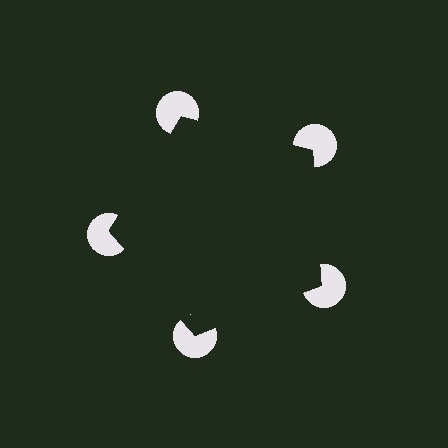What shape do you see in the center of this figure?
An illusory pentagon — its edges are inferred from the aligned wedge cuts in the pac-man discs, not physically drawn.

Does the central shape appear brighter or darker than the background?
It typically appears slightly darker than the background, even though no actual brightness change is drawn.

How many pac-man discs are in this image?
There are 5 — one at each vertex of the illusory pentagon.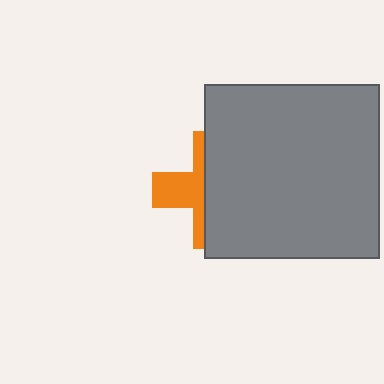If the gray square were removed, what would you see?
You would see the complete orange cross.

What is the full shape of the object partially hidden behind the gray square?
The partially hidden object is an orange cross.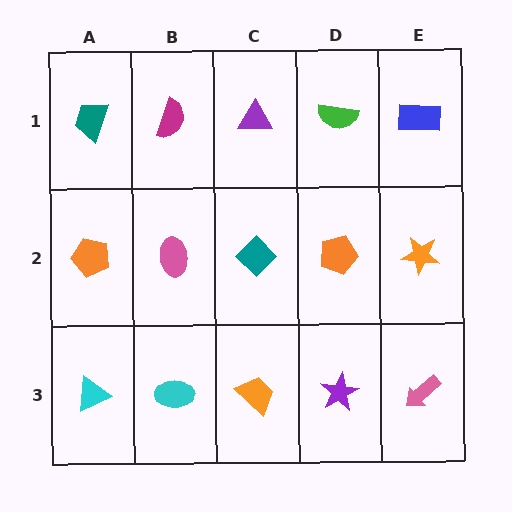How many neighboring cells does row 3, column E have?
2.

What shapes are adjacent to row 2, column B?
A magenta semicircle (row 1, column B), a cyan ellipse (row 3, column B), an orange pentagon (row 2, column A), a teal diamond (row 2, column C).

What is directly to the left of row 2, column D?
A teal diamond.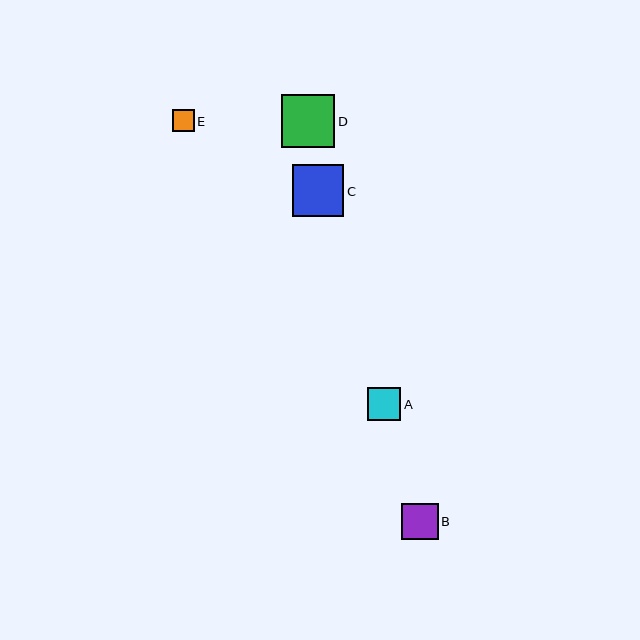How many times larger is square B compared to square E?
Square B is approximately 1.6 times the size of square E.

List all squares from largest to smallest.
From largest to smallest: D, C, B, A, E.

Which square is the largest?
Square D is the largest with a size of approximately 53 pixels.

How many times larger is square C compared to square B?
Square C is approximately 1.4 times the size of square B.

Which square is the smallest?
Square E is the smallest with a size of approximately 22 pixels.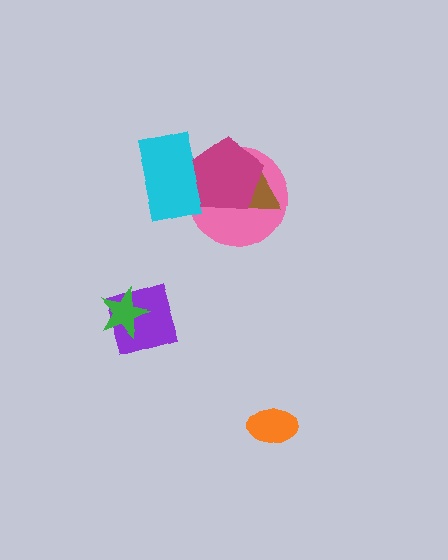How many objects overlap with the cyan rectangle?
2 objects overlap with the cyan rectangle.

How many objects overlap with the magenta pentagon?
3 objects overlap with the magenta pentagon.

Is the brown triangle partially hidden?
Yes, it is partially covered by another shape.